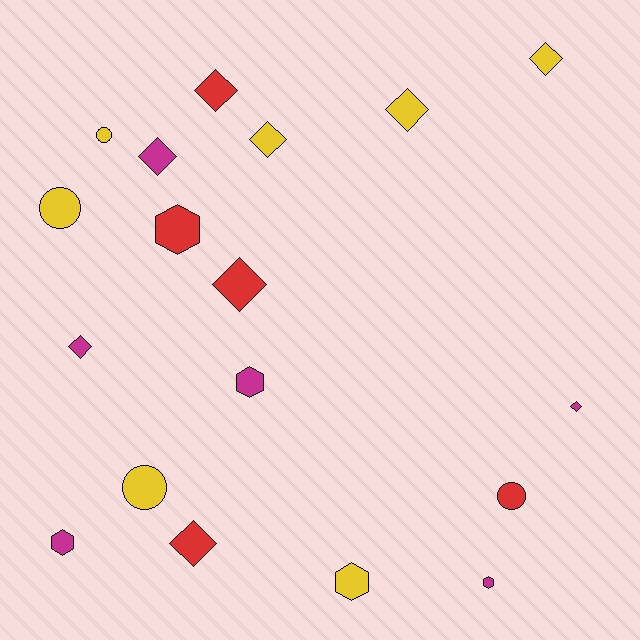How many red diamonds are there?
There are 3 red diamonds.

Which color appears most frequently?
Yellow, with 7 objects.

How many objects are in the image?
There are 18 objects.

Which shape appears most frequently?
Diamond, with 9 objects.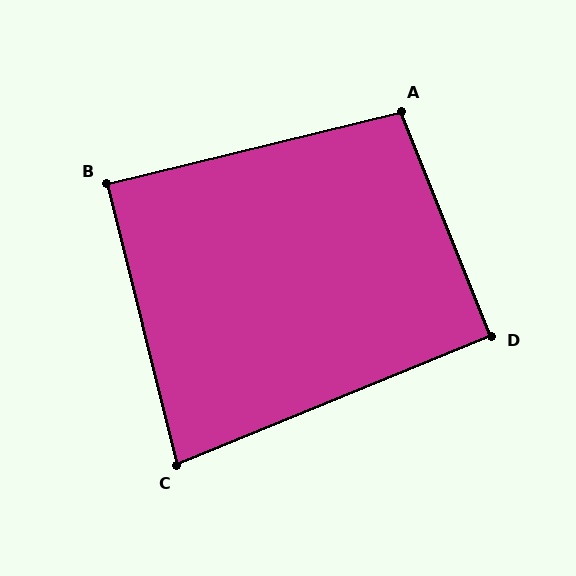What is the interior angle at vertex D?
Approximately 90 degrees (approximately right).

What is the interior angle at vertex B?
Approximately 90 degrees (approximately right).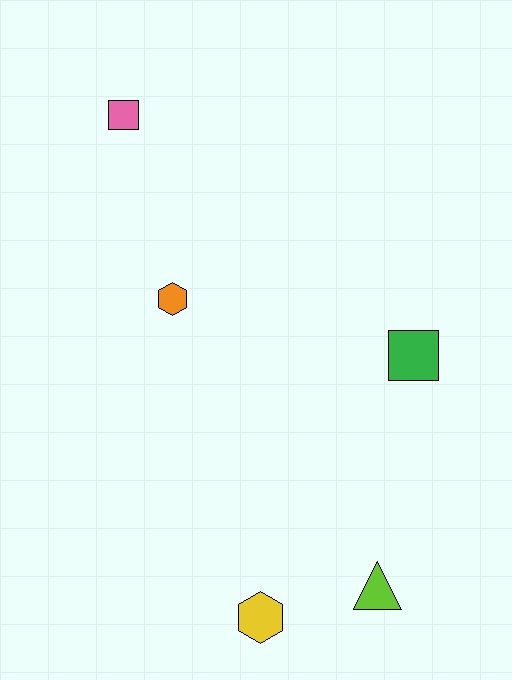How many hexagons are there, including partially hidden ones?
There are 2 hexagons.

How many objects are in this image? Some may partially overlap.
There are 5 objects.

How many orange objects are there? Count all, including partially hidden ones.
There is 1 orange object.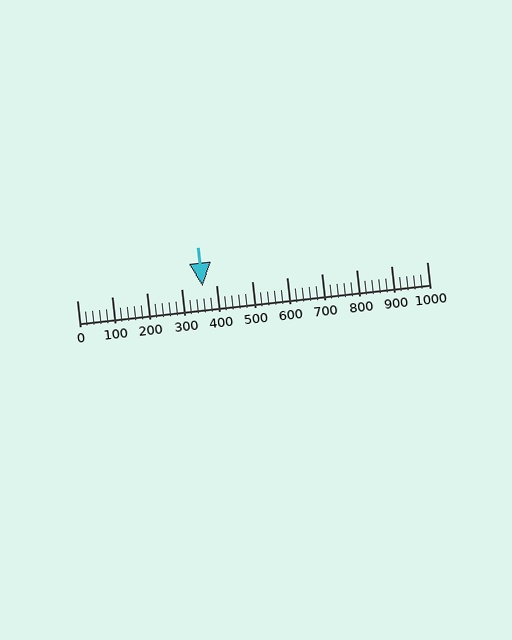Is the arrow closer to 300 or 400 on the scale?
The arrow is closer to 400.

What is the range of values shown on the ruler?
The ruler shows values from 0 to 1000.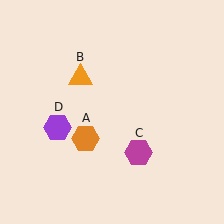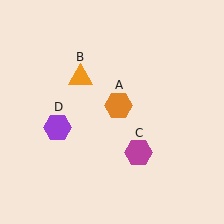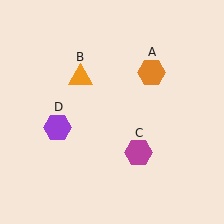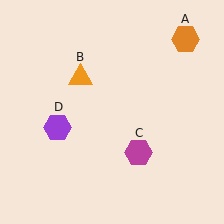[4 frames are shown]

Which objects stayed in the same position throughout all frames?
Orange triangle (object B) and magenta hexagon (object C) and purple hexagon (object D) remained stationary.